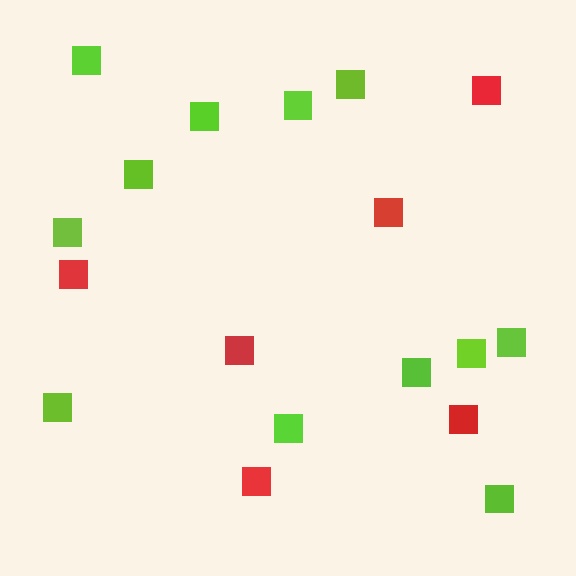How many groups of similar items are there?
There are 2 groups: one group of lime squares (12) and one group of red squares (6).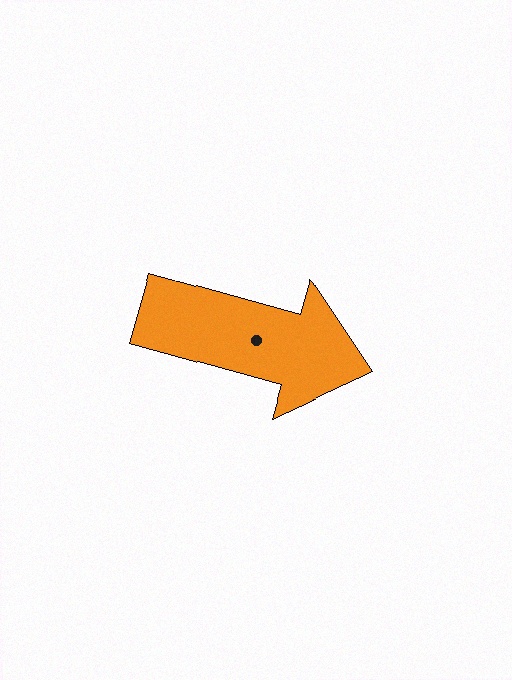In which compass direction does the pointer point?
East.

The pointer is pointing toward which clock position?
Roughly 4 o'clock.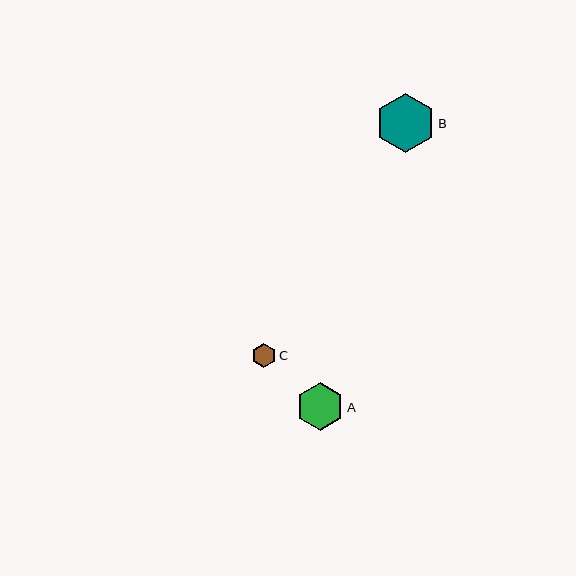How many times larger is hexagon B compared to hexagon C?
Hexagon B is approximately 2.5 times the size of hexagon C.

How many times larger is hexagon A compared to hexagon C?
Hexagon A is approximately 2.0 times the size of hexagon C.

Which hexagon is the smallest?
Hexagon C is the smallest with a size of approximately 24 pixels.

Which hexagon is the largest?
Hexagon B is the largest with a size of approximately 59 pixels.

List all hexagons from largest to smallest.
From largest to smallest: B, A, C.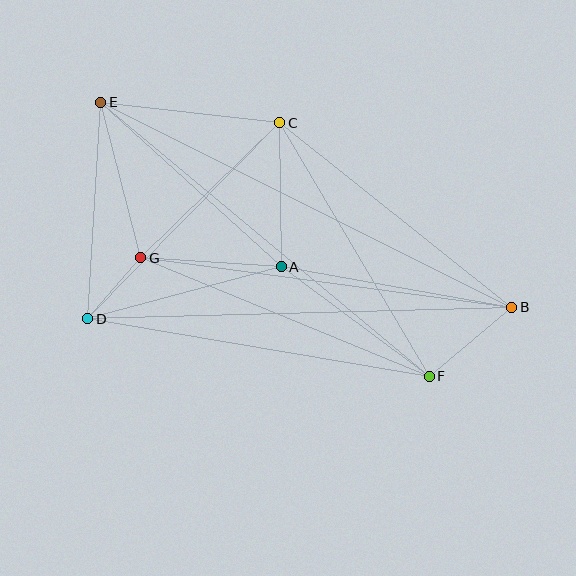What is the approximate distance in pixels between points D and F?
The distance between D and F is approximately 346 pixels.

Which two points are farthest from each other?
Points B and E are farthest from each other.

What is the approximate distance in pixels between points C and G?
The distance between C and G is approximately 194 pixels.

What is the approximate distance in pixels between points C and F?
The distance between C and F is approximately 294 pixels.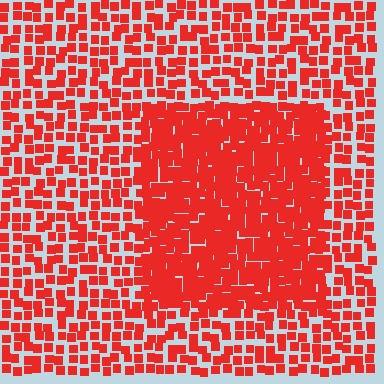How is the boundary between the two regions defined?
The boundary is defined by a change in element density (approximately 1.9x ratio). All elements are the same color, size, and shape.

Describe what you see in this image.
The image contains small red elements arranged at two different densities. A rectangle-shaped region is visible where the elements are more densely packed than the surrounding area.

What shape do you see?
I see a rectangle.